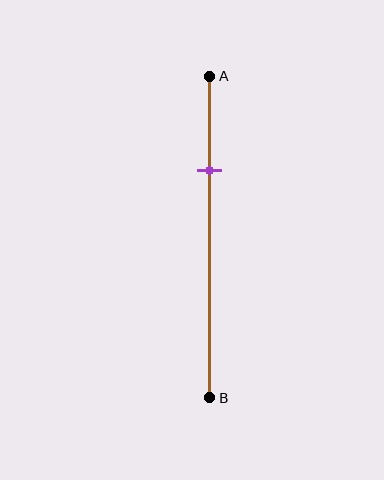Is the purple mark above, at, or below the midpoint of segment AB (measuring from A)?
The purple mark is above the midpoint of segment AB.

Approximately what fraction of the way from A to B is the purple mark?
The purple mark is approximately 30% of the way from A to B.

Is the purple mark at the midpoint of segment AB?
No, the mark is at about 30% from A, not at the 50% midpoint.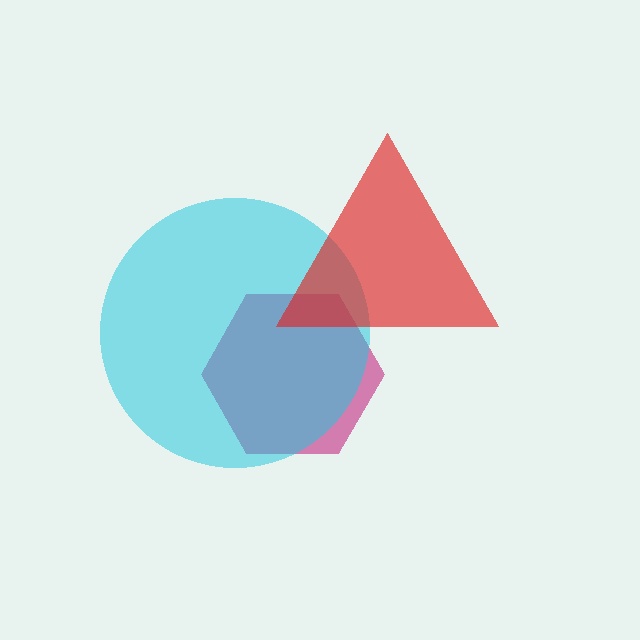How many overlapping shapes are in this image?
There are 3 overlapping shapes in the image.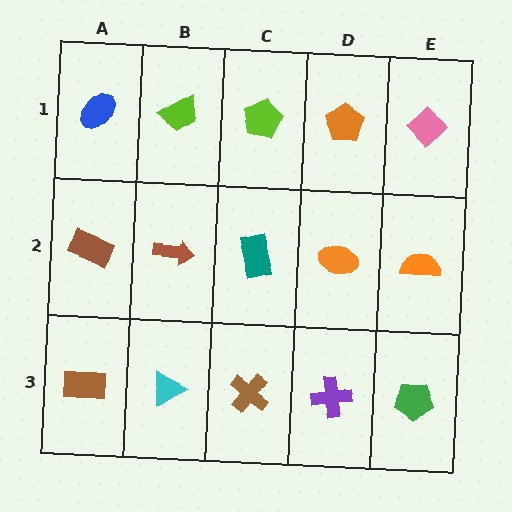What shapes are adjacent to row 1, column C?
A teal rectangle (row 2, column C), a lime trapezoid (row 1, column B), an orange pentagon (row 1, column D).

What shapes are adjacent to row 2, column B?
A lime trapezoid (row 1, column B), a cyan triangle (row 3, column B), a brown rectangle (row 2, column A), a teal rectangle (row 2, column C).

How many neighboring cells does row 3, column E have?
2.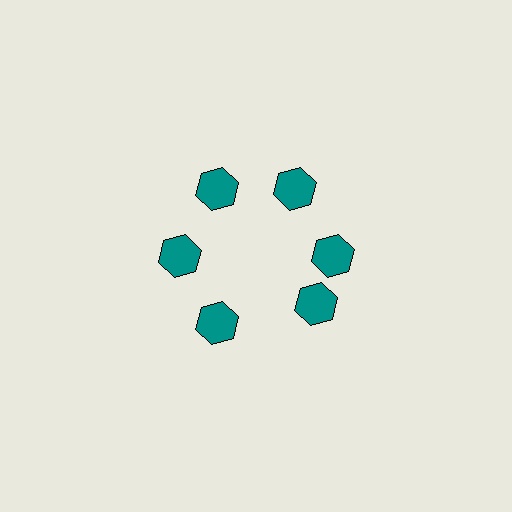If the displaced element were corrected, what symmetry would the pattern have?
It would have 6-fold rotational symmetry — the pattern would map onto itself every 60 degrees.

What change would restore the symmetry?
The symmetry would be restored by rotating it back into even spacing with its neighbors so that all 6 hexagons sit at equal angles and equal distance from the center.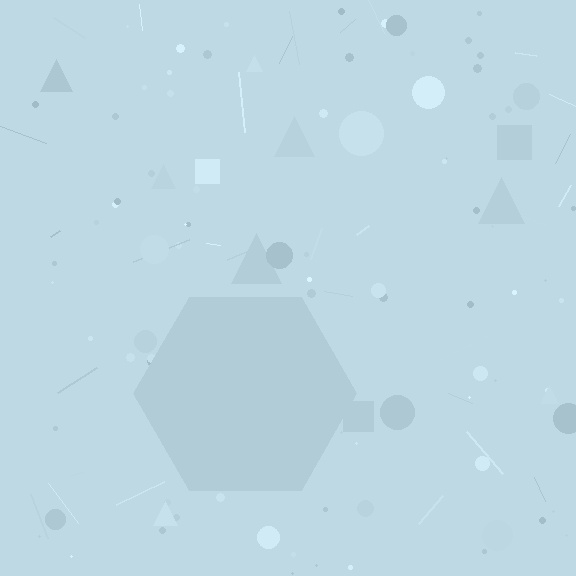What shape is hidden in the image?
A hexagon is hidden in the image.